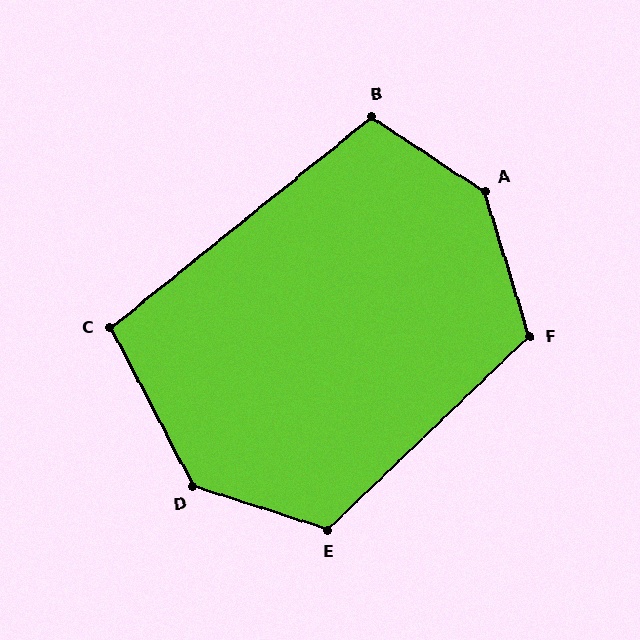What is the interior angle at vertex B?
Approximately 108 degrees (obtuse).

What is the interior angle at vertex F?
Approximately 117 degrees (obtuse).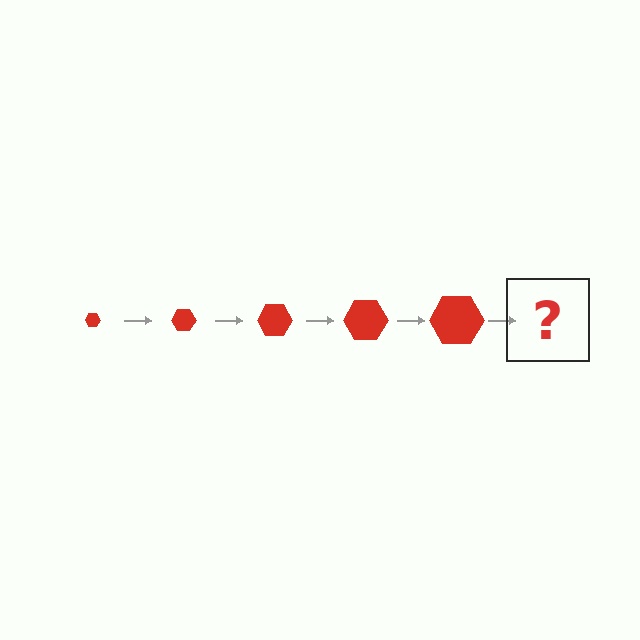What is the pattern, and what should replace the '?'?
The pattern is that the hexagon gets progressively larger each step. The '?' should be a red hexagon, larger than the previous one.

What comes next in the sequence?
The next element should be a red hexagon, larger than the previous one.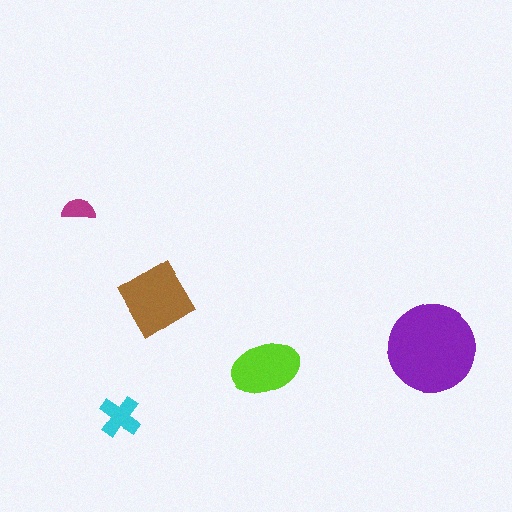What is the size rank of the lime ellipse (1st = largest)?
3rd.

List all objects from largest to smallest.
The purple circle, the brown diamond, the lime ellipse, the cyan cross, the magenta semicircle.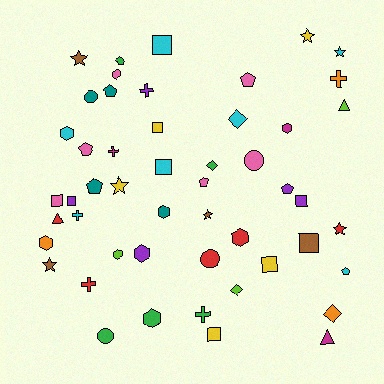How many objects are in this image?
There are 50 objects.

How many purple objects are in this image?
There are 5 purple objects.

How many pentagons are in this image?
There are 8 pentagons.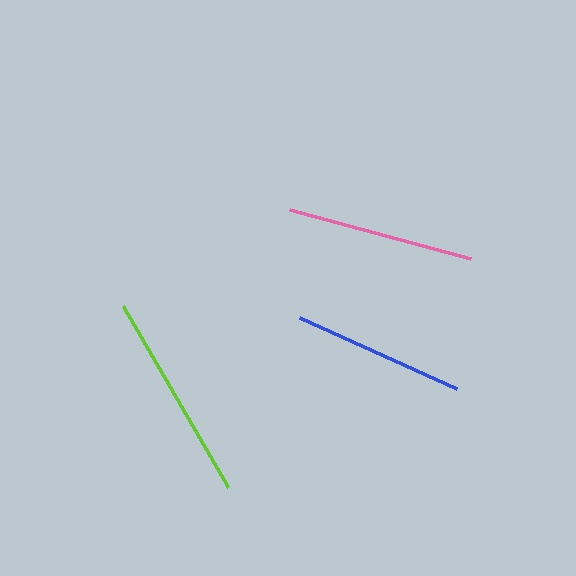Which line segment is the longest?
The lime line is the longest at approximately 209 pixels.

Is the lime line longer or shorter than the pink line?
The lime line is longer than the pink line.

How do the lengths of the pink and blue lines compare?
The pink and blue lines are approximately the same length.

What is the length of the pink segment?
The pink segment is approximately 187 pixels long.